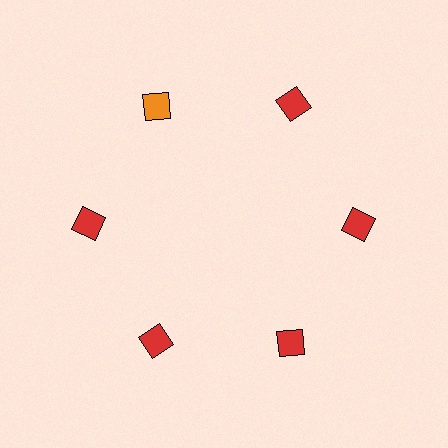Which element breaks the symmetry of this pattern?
The orange diamond at roughly the 11 o'clock position breaks the symmetry. All other shapes are red diamonds.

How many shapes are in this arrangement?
There are 6 shapes arranged in a ring pattern.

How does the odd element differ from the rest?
It has a different color: orange instead of red.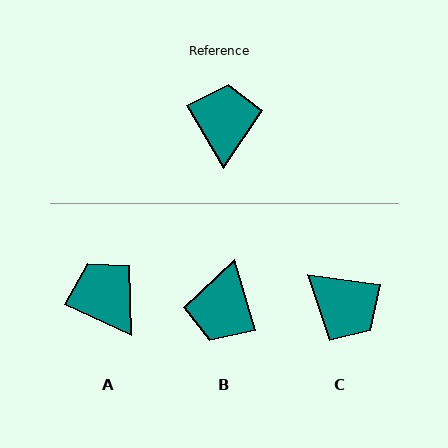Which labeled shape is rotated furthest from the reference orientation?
B, about 166 degrees away.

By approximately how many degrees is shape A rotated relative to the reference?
Approximately 35 degrees counter-clockwise.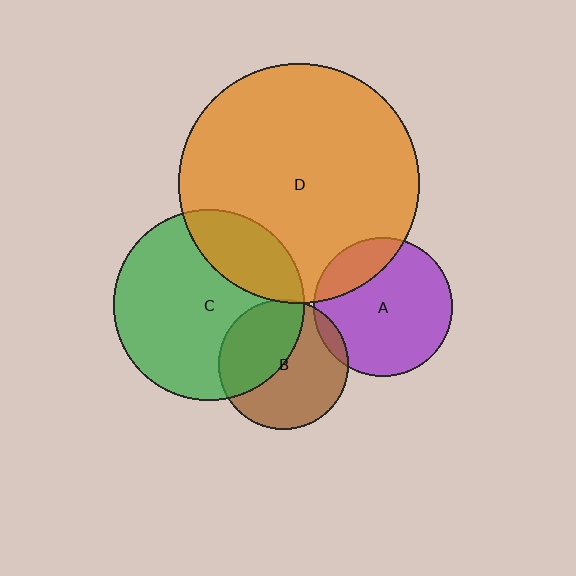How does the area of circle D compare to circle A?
Approximately 3.0 times.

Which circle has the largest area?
Circle D (orange).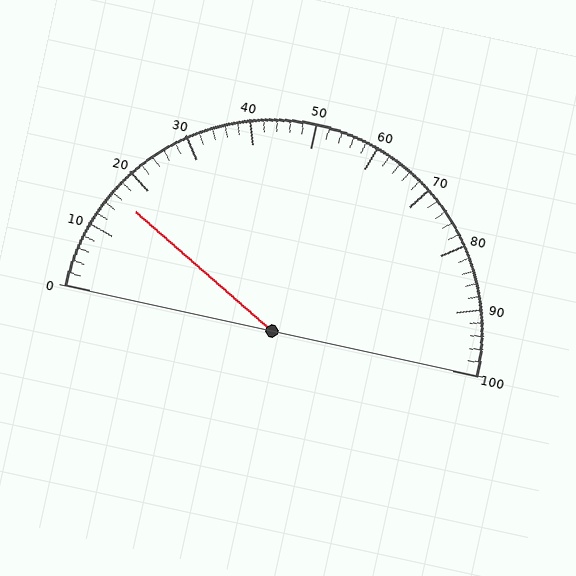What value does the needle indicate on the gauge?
The needle indicates approximately 16.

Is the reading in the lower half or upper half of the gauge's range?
The reading is in the lower half of the range (0 to 100).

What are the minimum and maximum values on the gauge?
The gauge ranges from 0 to 100.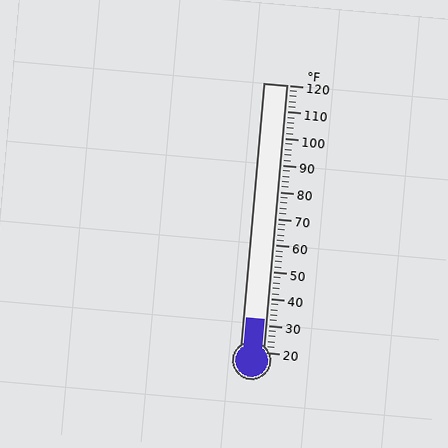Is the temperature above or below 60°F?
The temperature is below 60°F.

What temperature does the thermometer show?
The thermometer shows approximately 32°F.